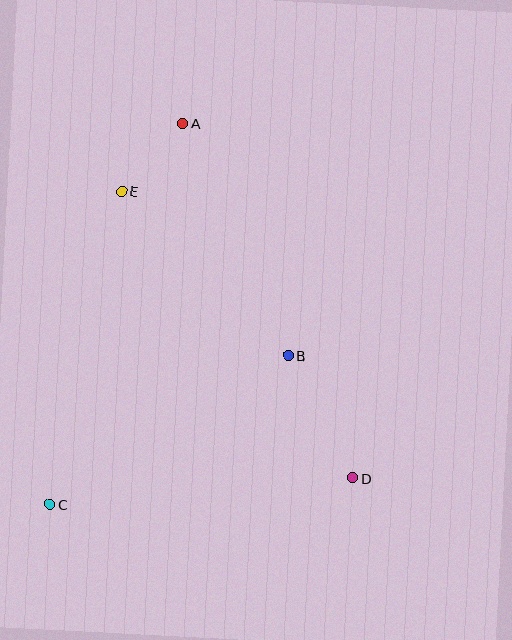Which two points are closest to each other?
Points A and E are closest to each other.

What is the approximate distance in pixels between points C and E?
The distance between C and E is approximately 321 pixels.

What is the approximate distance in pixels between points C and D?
The distance between C and D is approximately 304 pixels.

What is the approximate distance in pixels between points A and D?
The distance between A and D is approximately 393 pixels.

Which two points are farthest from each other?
Points A and C are farthest from each other.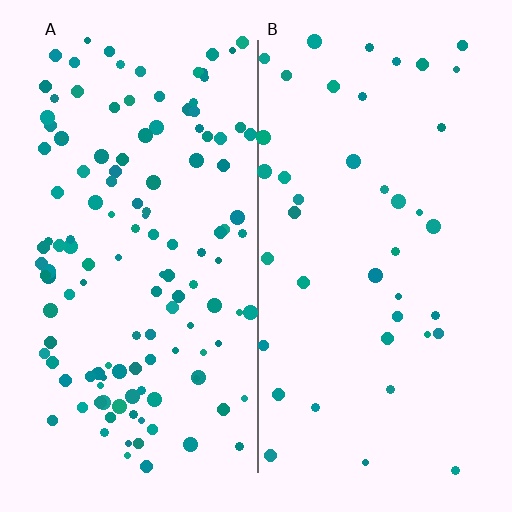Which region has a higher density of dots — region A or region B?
A (the left).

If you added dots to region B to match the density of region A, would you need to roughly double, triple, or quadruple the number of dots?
Approximately triple.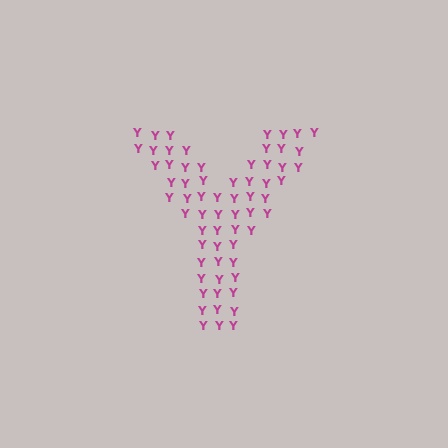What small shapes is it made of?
It is made of small letter Y's.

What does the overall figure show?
The overall figure shows the letter Y.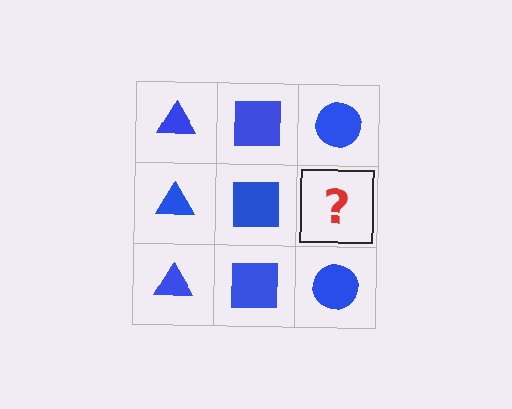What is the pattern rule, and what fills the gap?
The rule is that each column has a consistent shape. The gap should be filled with a blue circle.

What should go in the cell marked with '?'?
The missing cell should contain a blue circle.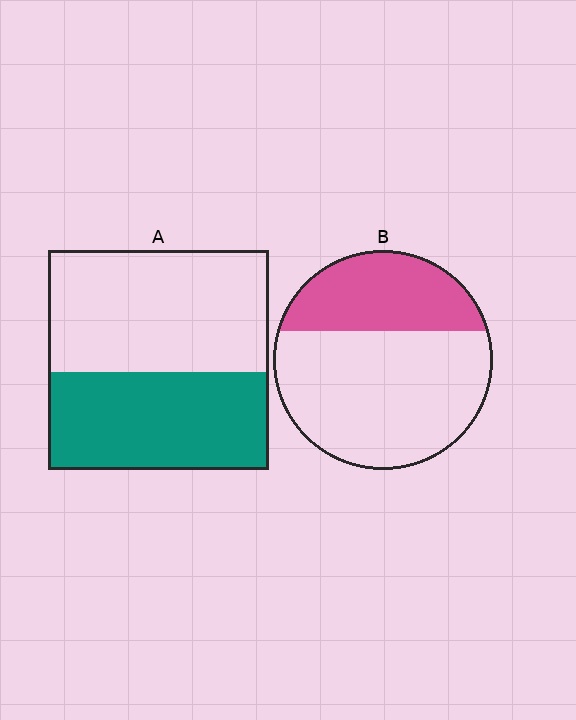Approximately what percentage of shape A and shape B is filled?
A is approximately 45% and B is approximately 35%.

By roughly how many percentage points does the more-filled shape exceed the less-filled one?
By roughly 10 percentage points (A over B).